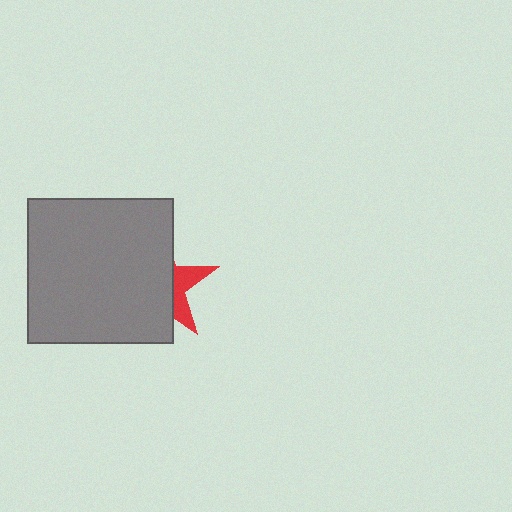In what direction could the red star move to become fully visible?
The red star could move right. That would shift it out from behind the gray square entirely.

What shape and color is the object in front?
The object in front is a gray square.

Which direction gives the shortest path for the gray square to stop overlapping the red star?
Moving left gives the shortest separation.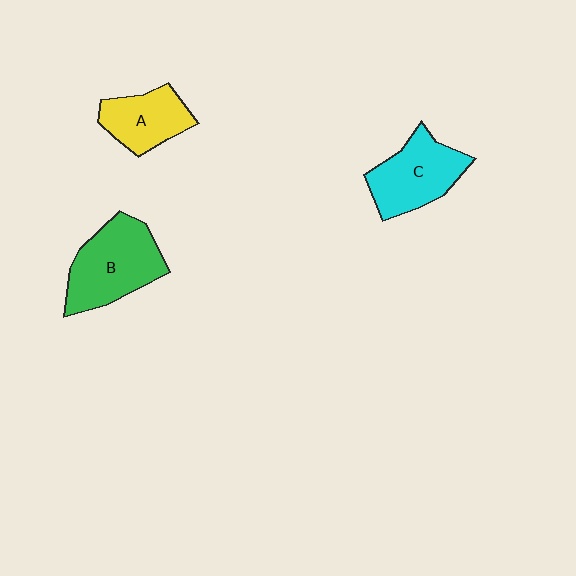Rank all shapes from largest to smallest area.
From largest to smallest: B (green), C (cyan), A (yellow).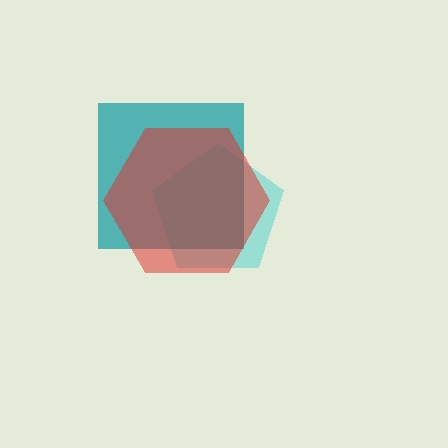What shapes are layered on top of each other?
The layered shapes are: a cyan pentagon, a teal square, a red hexagon.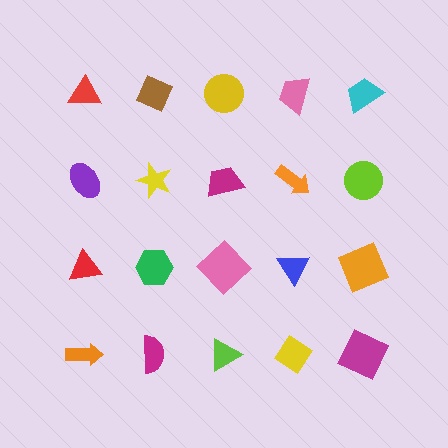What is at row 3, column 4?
A blue triangle.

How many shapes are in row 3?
5 shapes.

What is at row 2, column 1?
A purple ellipse.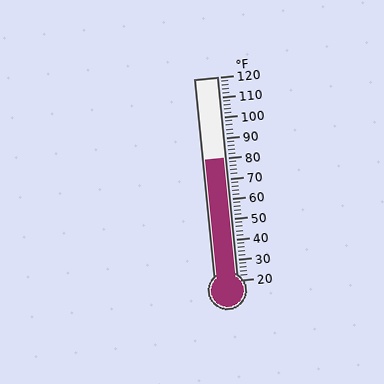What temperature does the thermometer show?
The thermometer shows approximately 80°F.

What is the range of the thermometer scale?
The thermometer scale ranges from 20°F to 120°F.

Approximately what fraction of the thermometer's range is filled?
The thermometer is filled to approximately 60% of its range.